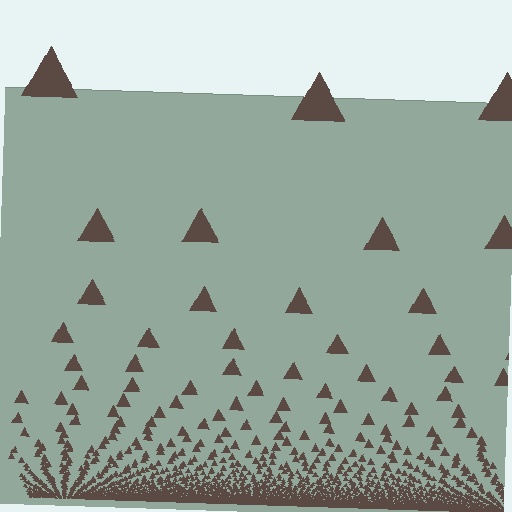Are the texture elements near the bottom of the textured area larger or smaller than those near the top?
Smaller. The gradient is inverted — elements near the bottom are smaller and denser.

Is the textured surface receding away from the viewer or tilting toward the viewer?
The surface appears to tilt toward the viewer. Texture elements get larger and sparser toward the top.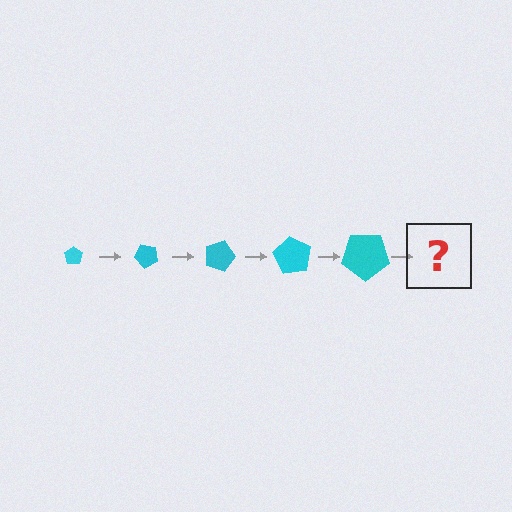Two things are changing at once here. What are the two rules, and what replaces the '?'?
The two rules are that the pentagon grows larger each step and it rotates 45 degrees each step. The '?' should be a pentagon, larger than the previous one and rotated 225 degrees from the start.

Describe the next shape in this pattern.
It should be a pentagon, larger than the previous one and rotated 225 degrees from the start.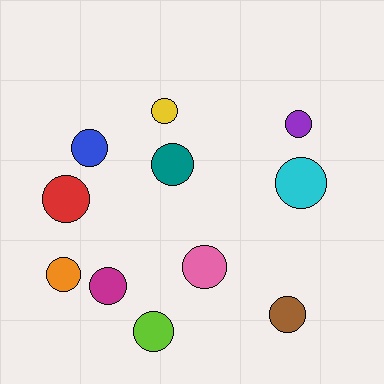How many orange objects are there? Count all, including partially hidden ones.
There is 1 orange object.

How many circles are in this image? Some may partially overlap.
There are 11 circles.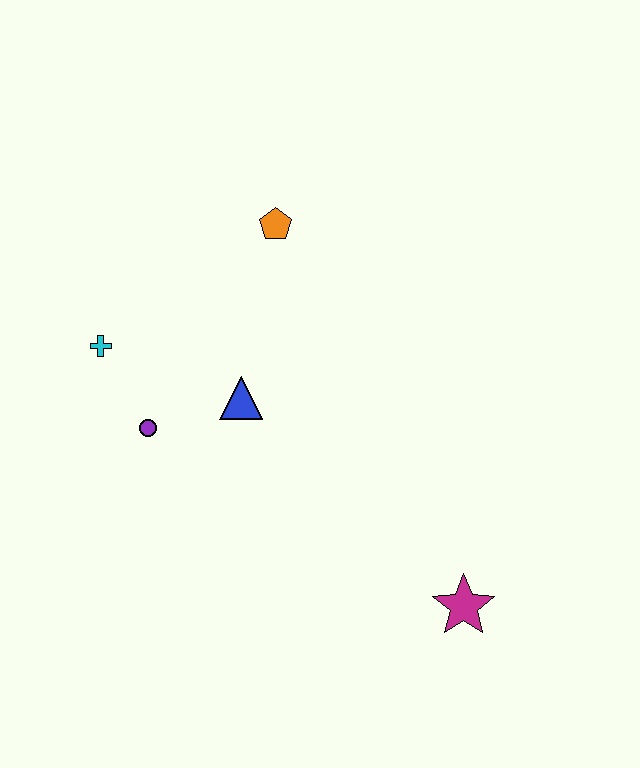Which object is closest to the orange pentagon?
The blue triangle is closest to the orange pentagon.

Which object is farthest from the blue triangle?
The magenta star is farthest from the blue triangle.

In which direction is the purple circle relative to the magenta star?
The purple circle is to the left of the magenta star.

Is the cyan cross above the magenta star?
Yes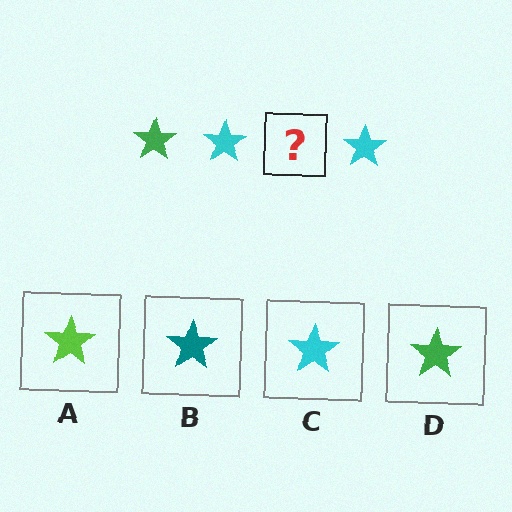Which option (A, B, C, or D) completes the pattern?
D.